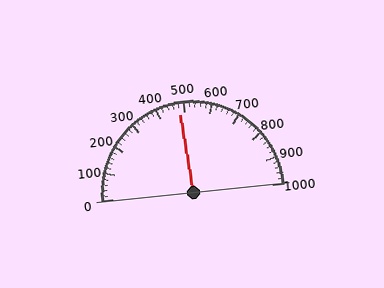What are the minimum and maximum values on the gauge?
The gauge ranges from 0 to 1000.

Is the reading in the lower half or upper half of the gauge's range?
The reading is in the lower half of the range (0 to 1000).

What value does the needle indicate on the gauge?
The needle indicates approximately 480.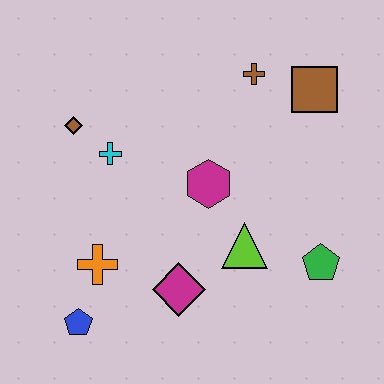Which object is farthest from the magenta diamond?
The brown square is farthest from the magenta diamond.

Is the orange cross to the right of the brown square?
No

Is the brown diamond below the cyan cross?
No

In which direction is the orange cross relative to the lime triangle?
The orange cross is to the left of the lime triangle.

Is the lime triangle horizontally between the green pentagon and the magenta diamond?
Yes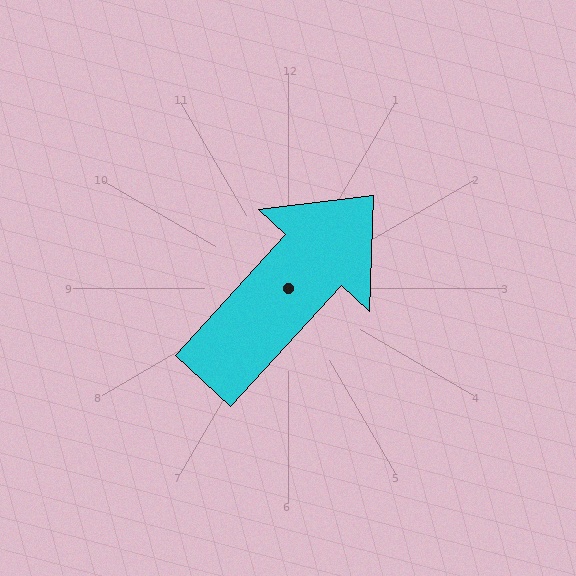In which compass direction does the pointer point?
Northeast.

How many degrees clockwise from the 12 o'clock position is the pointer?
Approximately 43 degrees.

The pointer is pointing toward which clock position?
Roughly 1 o'clock.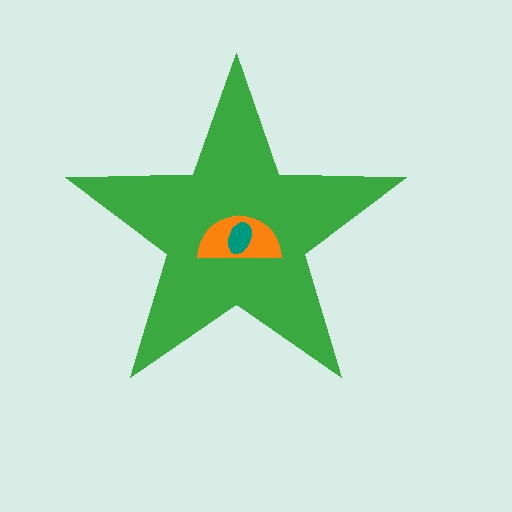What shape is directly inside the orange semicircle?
The teal ellipse.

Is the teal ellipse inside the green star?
Yes.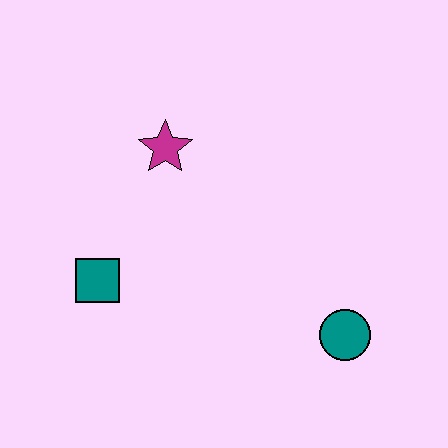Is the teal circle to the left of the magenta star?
No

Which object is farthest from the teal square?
The teal circle is farthest from the teal square.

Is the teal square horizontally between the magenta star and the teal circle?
No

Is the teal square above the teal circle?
Yes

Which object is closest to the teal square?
The magenta star is closest to the teal square.